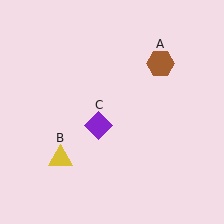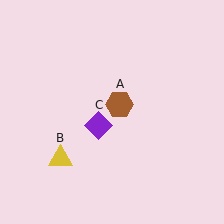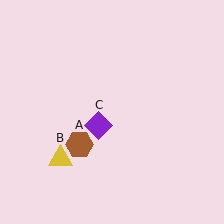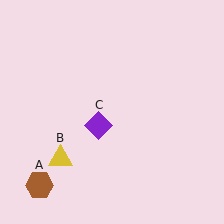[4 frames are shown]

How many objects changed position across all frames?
1 object changed position: brown hexagon (object A).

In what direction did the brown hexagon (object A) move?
The brown hexagon (object A) moved down and to the left.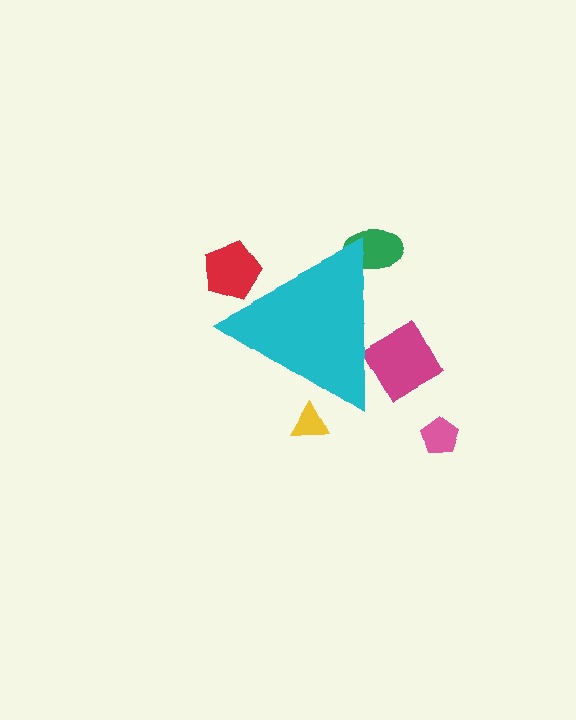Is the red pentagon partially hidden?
Yes, the red pentagon is partially hidden behind the cyan triangle.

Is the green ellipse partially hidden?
Yes, the green ellipse is partially hidden behind the cyan triangle.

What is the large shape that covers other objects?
A cyan triangle.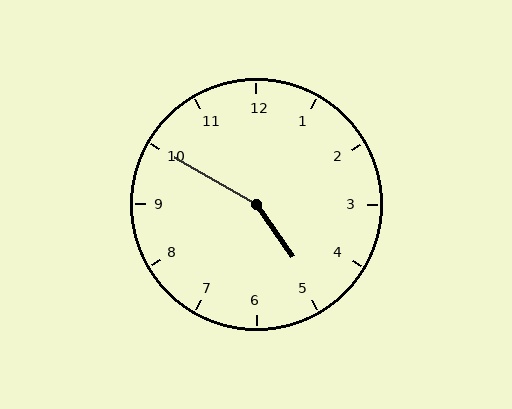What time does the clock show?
4:50.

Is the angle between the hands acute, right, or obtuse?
It is obtuse.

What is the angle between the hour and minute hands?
Approximately 155 degrees.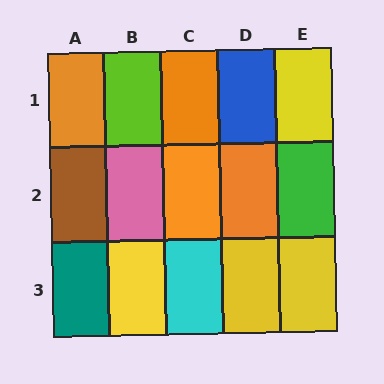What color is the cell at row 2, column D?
Orange.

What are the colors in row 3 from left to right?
Teal, yellow, cyan, yellow, yellow.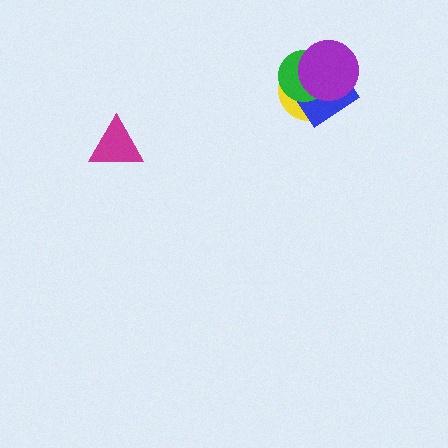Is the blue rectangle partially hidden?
Yes, it is partially covered by another shape.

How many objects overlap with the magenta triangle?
0 objects overlap with the magenta triangle.